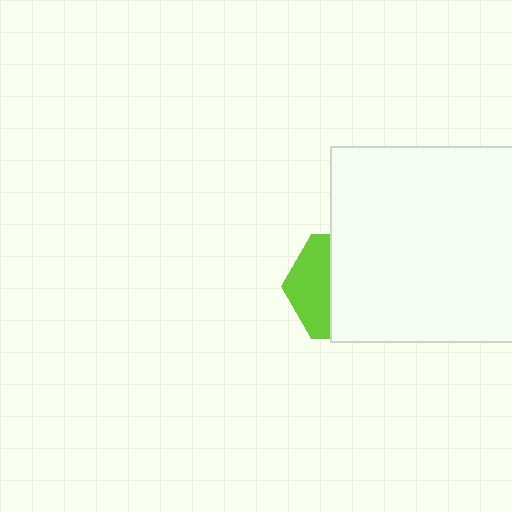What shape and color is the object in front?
The object in front is a white square.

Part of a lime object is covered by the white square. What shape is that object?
It is a hexagon.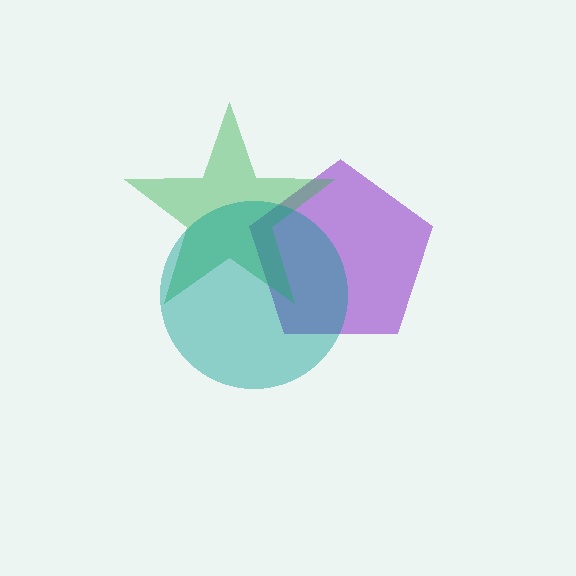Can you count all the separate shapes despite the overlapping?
Yes, there are 3 separate shapes.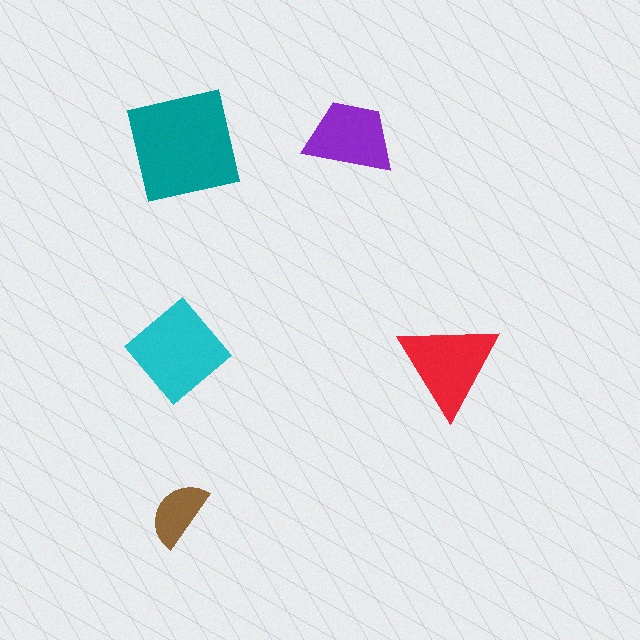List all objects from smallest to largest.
The brown semicircle, the purple trapezoid, the red triangle, the cyan diamond, the teal square.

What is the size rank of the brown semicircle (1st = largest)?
5th.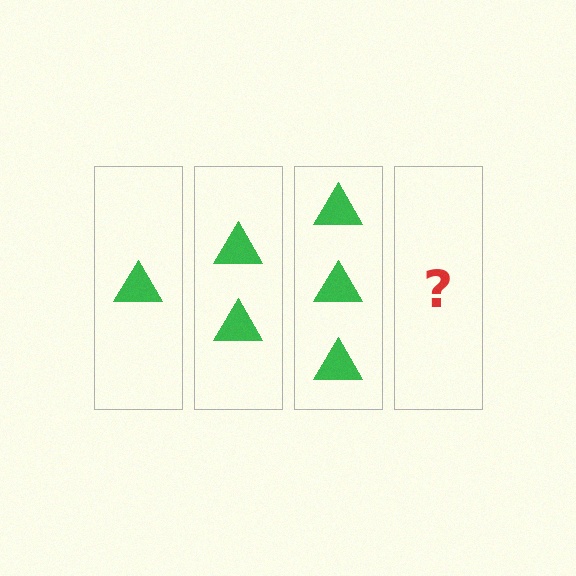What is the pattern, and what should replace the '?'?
The pattern is that each step adds one more triangle. The '?' should be 4 triangles.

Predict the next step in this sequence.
The next step is 4 triangles.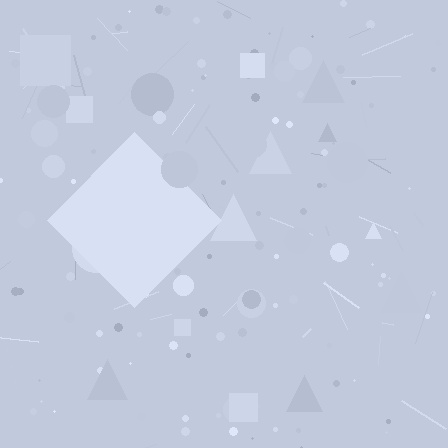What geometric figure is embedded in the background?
A diamond is embedded in the background.